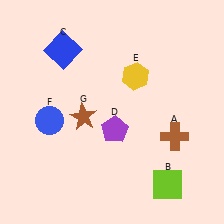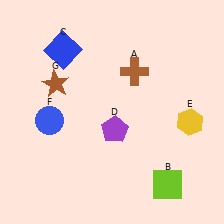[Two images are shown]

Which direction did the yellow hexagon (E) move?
The yellow hexagon (E) moved right.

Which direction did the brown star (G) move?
The brown star (G) moved up.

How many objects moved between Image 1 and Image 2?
3 objects moved between the two images.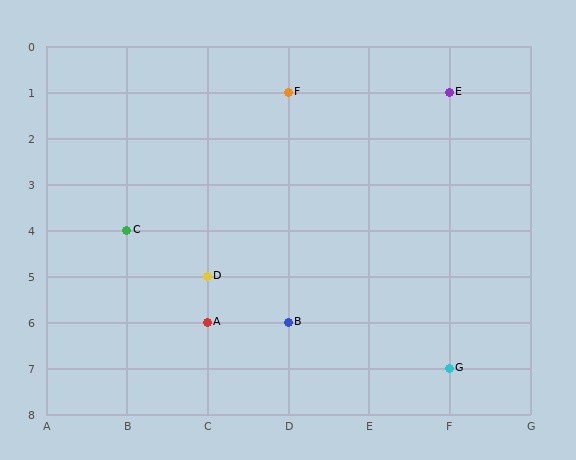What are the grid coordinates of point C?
Point C is at grid coordinates (B, 4).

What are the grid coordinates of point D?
Point D is at grid coordinates (C, 5).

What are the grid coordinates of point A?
Point A is at grid coordinates (C, 6).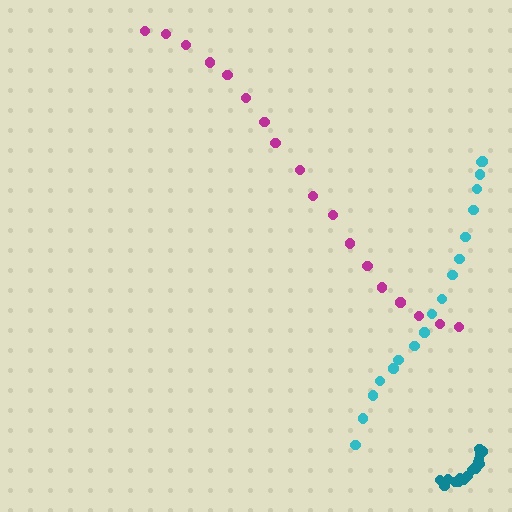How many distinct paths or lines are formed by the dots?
There are 3 distinct paths.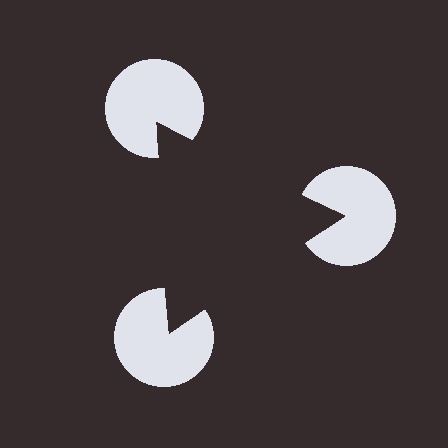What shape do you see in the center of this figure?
An illusory triangle — its edges are inferred from the aligned wedge cuts in the pac-man discs, not physically drawn.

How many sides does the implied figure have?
3 sides.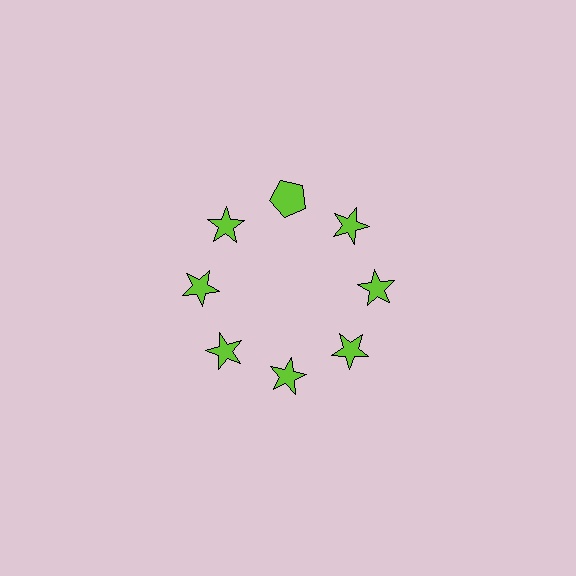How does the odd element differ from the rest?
It has a different shape: pentagon instead of star.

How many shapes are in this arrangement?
There are 8 shapes arranged in a ring pattern.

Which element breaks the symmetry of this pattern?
The lime pentagon at roughly the 12 o'clock position breaks the symmetry. All other shapes are lime stars.